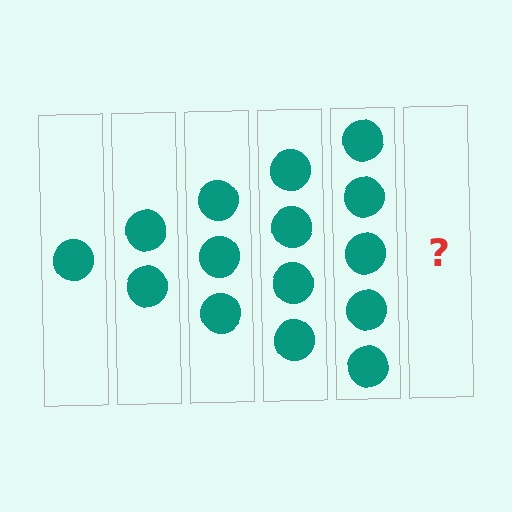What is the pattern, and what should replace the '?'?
The pattern is that each step adds one more circle. The '?' should be 6 circles.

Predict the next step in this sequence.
The next step is 6 circles.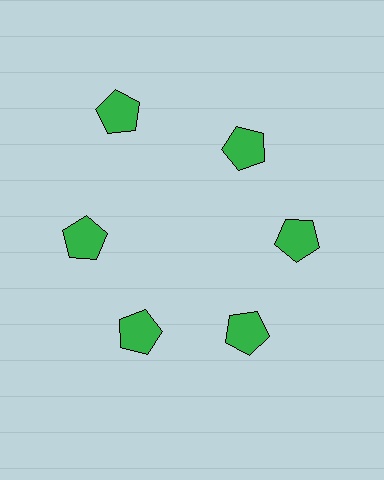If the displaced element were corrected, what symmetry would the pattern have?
It would have 6-fold rotational symmetry — the pattern would map onto itself every 60 degrees.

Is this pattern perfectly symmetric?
No. The 6 green pentagons are arranged in a ring, but one element near the 11 o'clock position is pushed outward from the center, breaking the 6-fold rotational symmetry.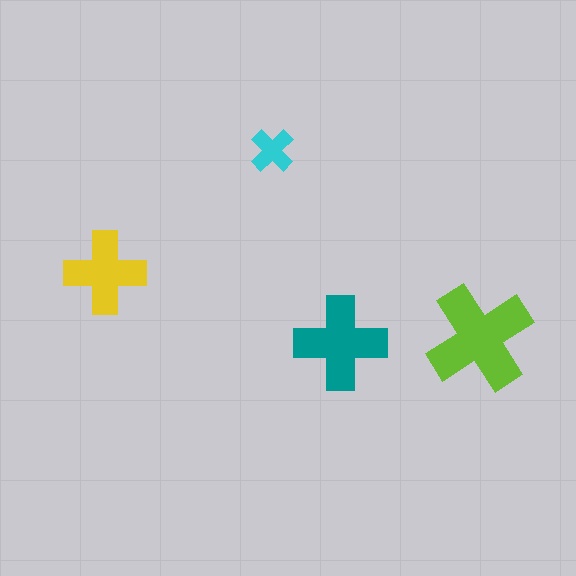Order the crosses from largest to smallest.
the lime one, the teal one, the yellow one, the cyan one.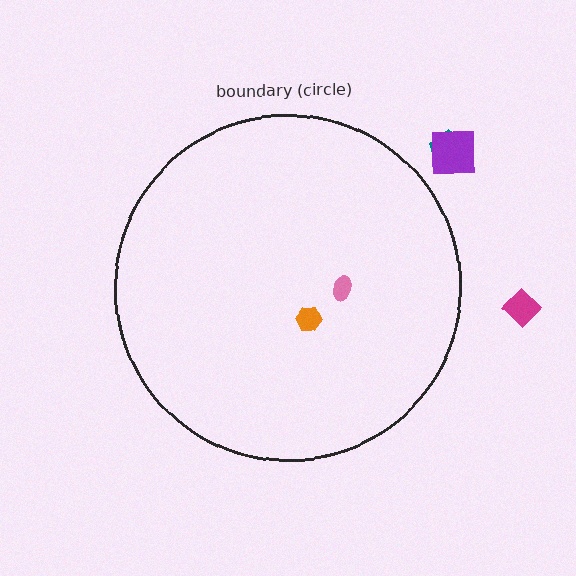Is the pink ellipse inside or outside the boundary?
Inside.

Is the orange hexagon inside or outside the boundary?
Inside.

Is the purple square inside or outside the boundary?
Outside.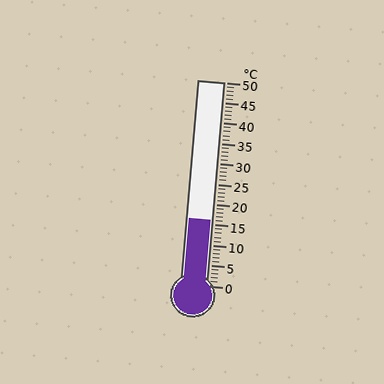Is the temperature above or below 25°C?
The temperature is below 25°C.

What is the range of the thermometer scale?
The thermometer scale ranges from 0°C to 50°C.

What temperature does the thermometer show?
The thermometer shows approximately 16°C.